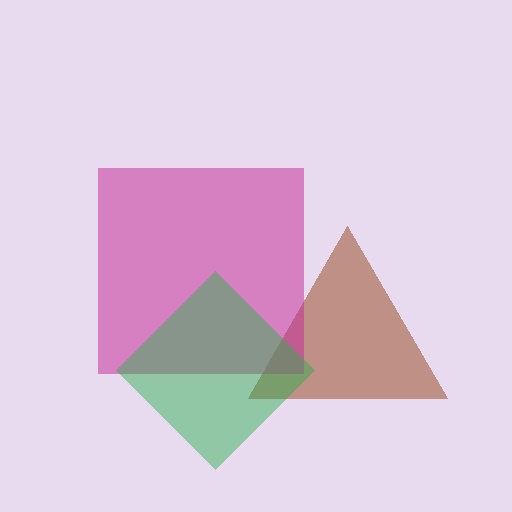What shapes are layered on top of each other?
The layered shapes are: a brown triangle, a magenta square, a green diamond.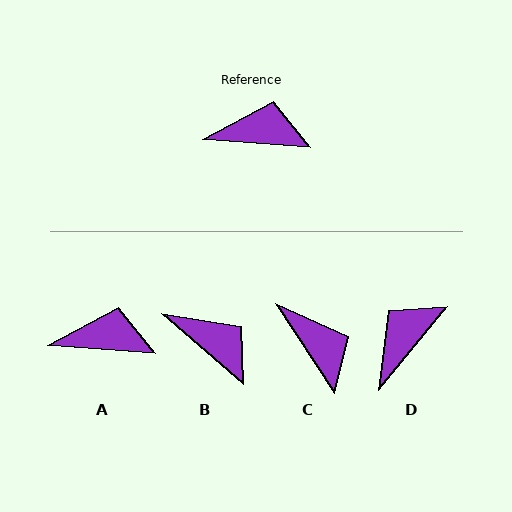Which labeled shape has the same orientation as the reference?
A.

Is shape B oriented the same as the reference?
No, it is off by about 37 degrees.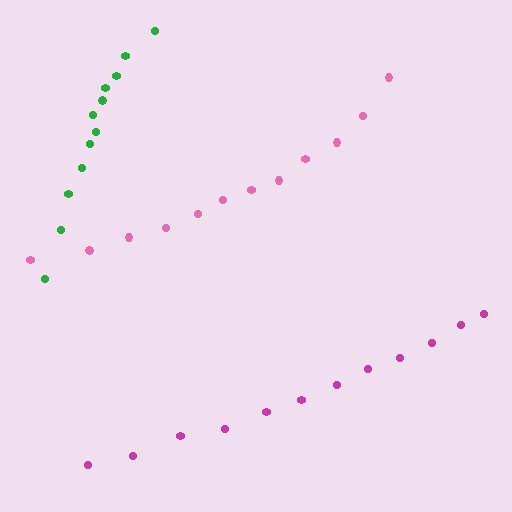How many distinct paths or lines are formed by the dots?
There are 3 distinct paths.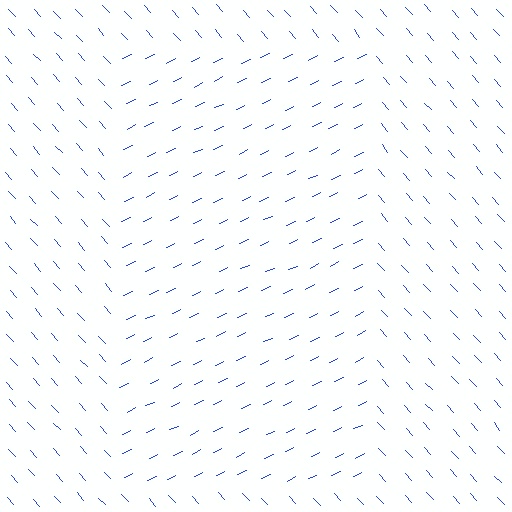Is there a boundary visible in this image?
Yes, there is a texture boundary formed by a change in line orientation.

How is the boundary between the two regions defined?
The boundary is defined purely by a change in line orientation (approximately 74 degrees difference). All lines are the same color and thickness.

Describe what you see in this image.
The image is filled with small blue line segments. A rectangle region in the image has lines oriented differently from the surrounding lines, creating a visible texture boundary.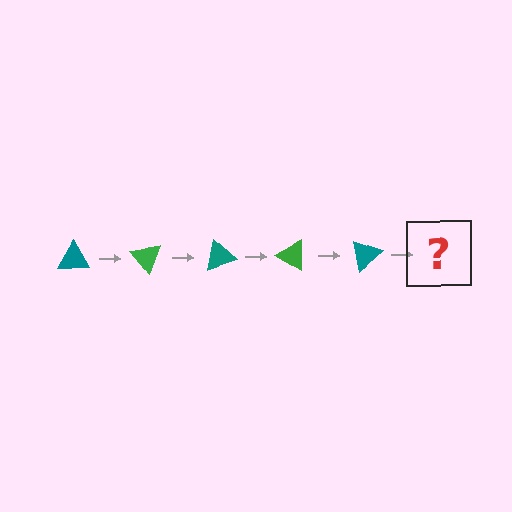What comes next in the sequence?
The next element should be a green triangle, rotated 250 degrees from the start.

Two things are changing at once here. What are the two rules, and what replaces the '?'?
The two rules are that it rotates 50 degrees each step and the color cycles through teal and green. The '?' should be a green triangle, rotated 250 degrees from the start.